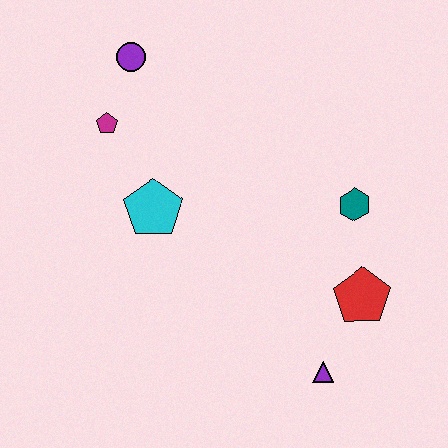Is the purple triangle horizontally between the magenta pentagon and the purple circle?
No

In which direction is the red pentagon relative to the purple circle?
The red pentagon is below the purple circle.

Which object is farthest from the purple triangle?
The purple circle is farthest from the purple triangle.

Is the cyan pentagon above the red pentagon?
Yes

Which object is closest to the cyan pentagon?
The magenta pentagon is closest to the cyan pentagon.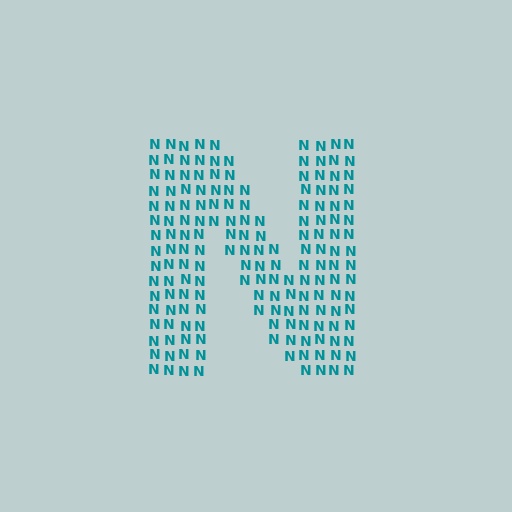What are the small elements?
The small elements are letter N's.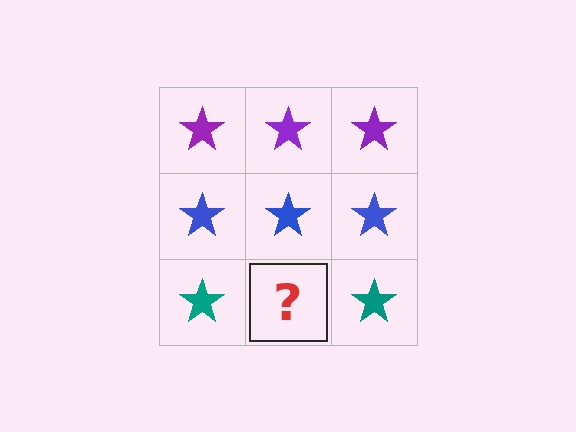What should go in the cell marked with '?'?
The missing cell should contain a teal star.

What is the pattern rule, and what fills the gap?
The rule is that each row has a consistent color. The gap should be filled with a teal star.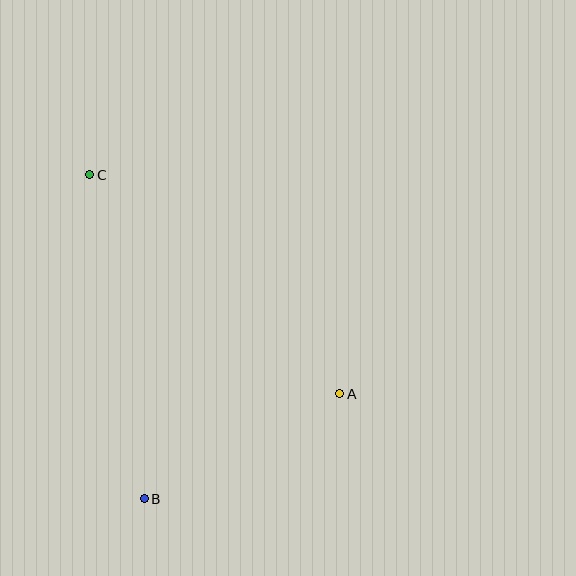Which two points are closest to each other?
Points A and B are closest to each other.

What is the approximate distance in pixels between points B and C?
The distance between B and C is approximately 329 pixels.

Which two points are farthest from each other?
Points A and C are farthest from each other.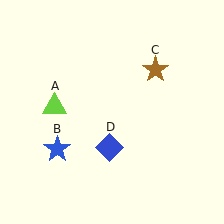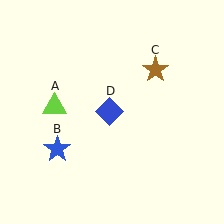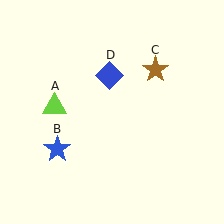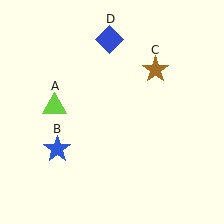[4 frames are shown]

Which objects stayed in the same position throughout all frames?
Lime triangle (object A) and blue star (object B) and brown star (object C) remained stationary.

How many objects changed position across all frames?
1 object changed position: blue diamond (object D).